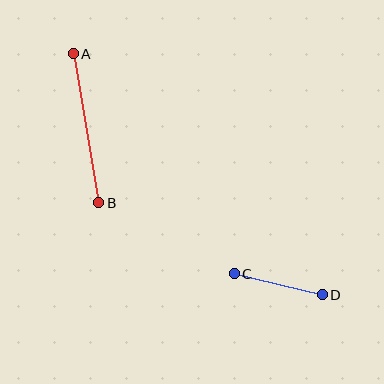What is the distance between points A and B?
The distance is approximately 151 pixels.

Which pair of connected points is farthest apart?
Points A and B are farthest apart.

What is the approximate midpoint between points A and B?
The midpoint is at approximately (86, 128) pixels.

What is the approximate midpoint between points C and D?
The midpoint is at approximately (278, 284) pixels.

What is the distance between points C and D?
The distance is approximately 90 pixels.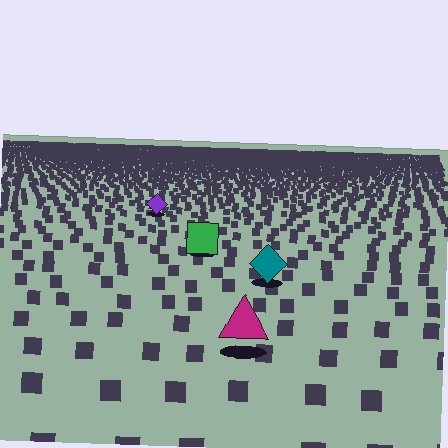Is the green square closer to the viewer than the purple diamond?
Yes. The green square is closer — you can tell from the texture gradient: the ground texture is coarser near it.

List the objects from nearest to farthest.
From nearest to farthest: the magenta triangle, the teal diamond, the green square, the purple diamond.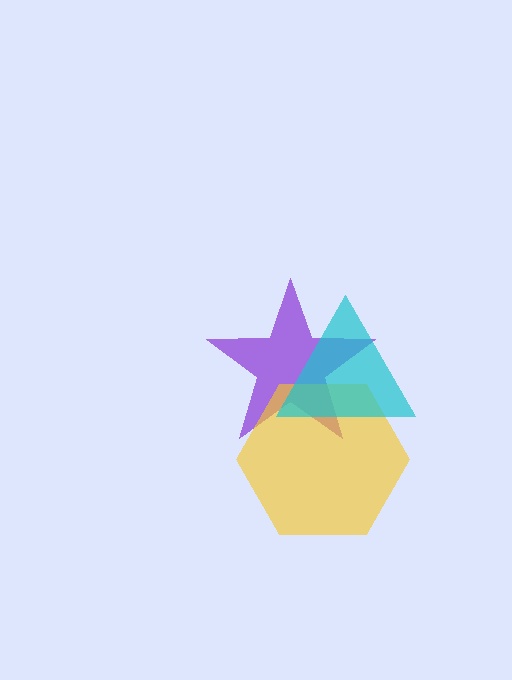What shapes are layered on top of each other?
The layered shapes are: a purple star, a yellow hexagon, a cyan triangle.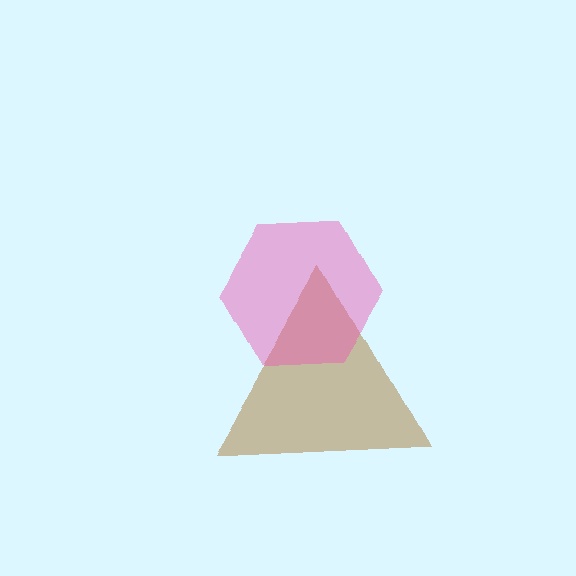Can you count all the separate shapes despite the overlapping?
Yes, there are 2 separate shapes.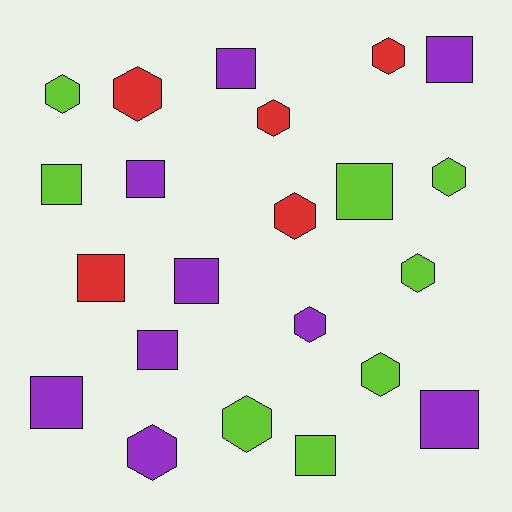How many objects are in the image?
There are 22 objects.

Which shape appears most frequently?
Square, with 11 objects.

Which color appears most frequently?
Purple, with 9 objects.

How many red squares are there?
There is 1 red square.